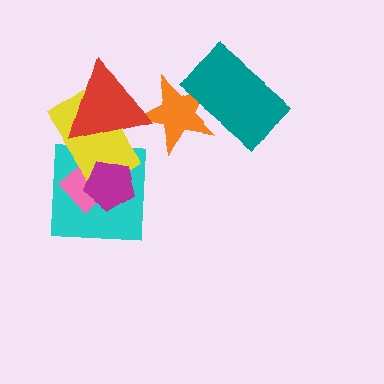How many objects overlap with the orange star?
2 objects overlap with the orange star.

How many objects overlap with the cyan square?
3 objects overlap with the cyan square.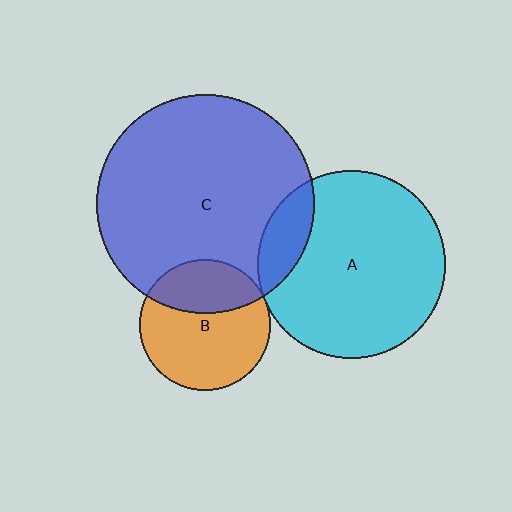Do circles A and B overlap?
Yes.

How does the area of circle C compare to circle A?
Approximately 1.3 times.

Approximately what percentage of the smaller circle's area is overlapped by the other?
Approximately 5%.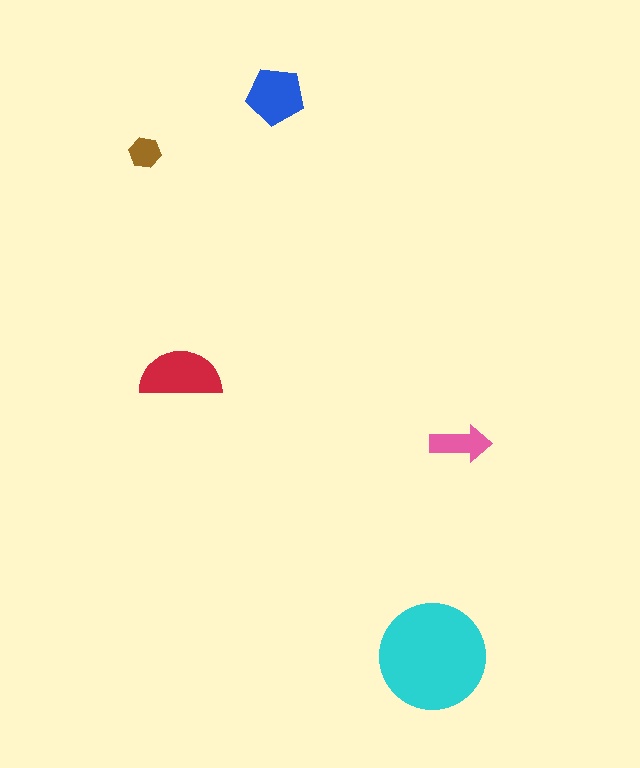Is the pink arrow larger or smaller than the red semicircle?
Smaller.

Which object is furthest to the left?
The brown hexagon is leftmost.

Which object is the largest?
The cyan circle.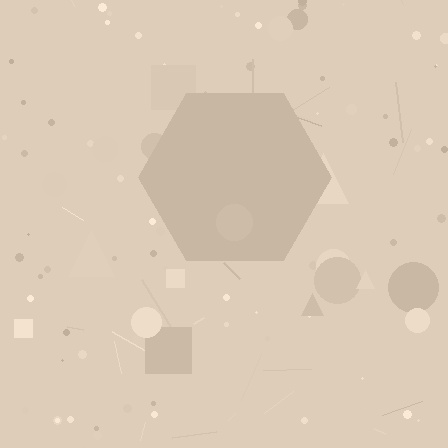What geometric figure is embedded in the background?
A hexagon is embedded in the background.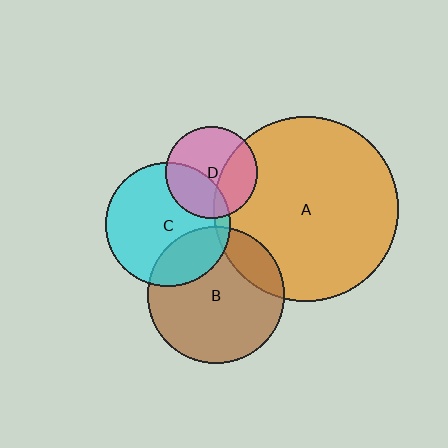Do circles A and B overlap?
Yes.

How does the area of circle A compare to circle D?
Approximately 4.0 times.